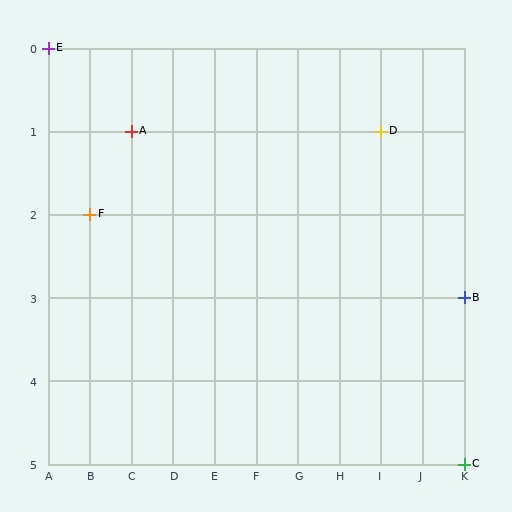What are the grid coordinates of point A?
Point A is at grid coordinates (C, 1).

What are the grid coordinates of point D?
Point D is at grid coordinates (I, 1).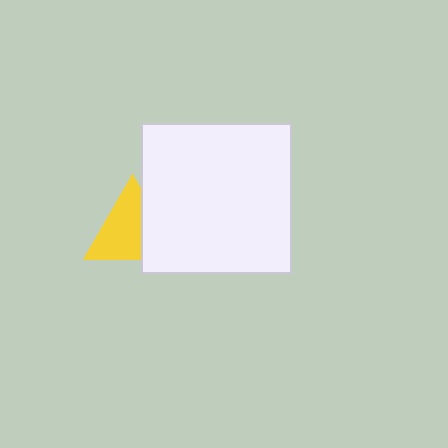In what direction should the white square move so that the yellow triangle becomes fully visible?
The white square should move right. That is the shortest direction to clear the overlap and leave the yellow triangle fully visible.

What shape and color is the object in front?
The object in front is a white square.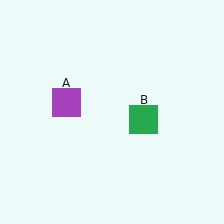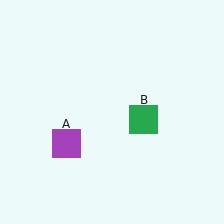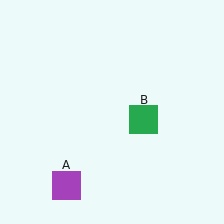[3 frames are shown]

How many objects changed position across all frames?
1 object changed position: purple square (object A).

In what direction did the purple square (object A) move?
The purple square (object A) moved down.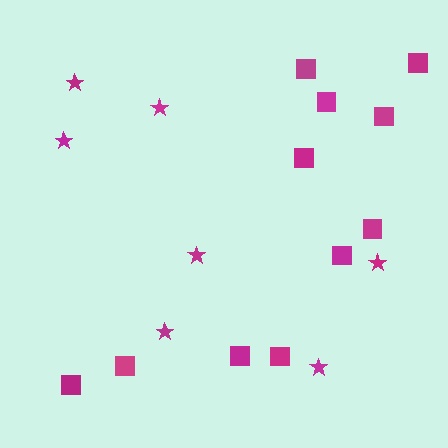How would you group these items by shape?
There are 2 groups: one group of stars (7) and one group of squares (11).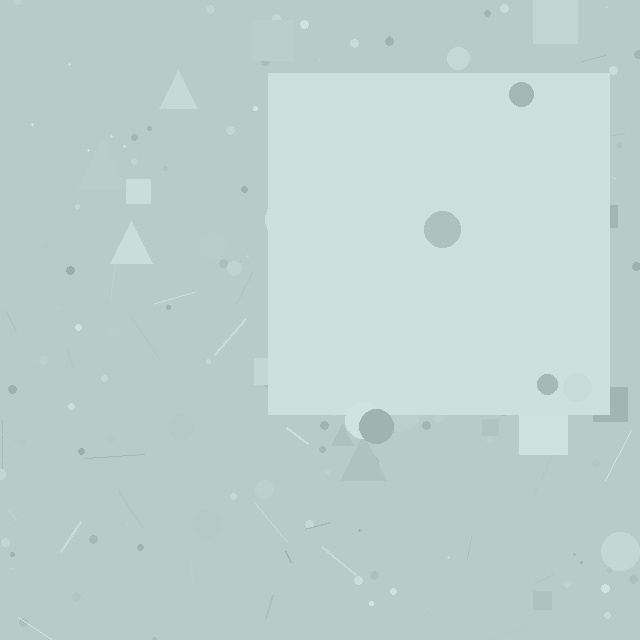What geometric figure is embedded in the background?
A square is embedded in the background.